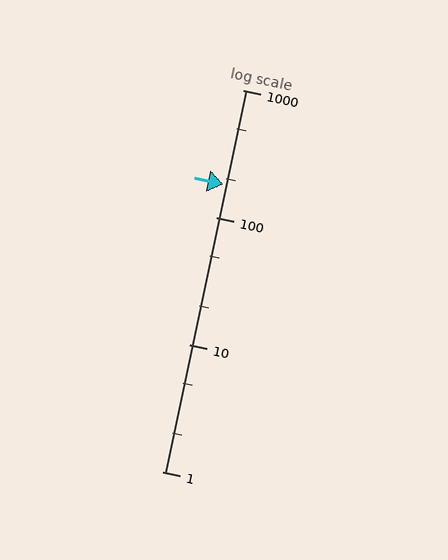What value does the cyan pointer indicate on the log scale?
The pointer indicates approximately 180.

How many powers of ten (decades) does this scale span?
The scale spans 3 decades, from 1 to 1000.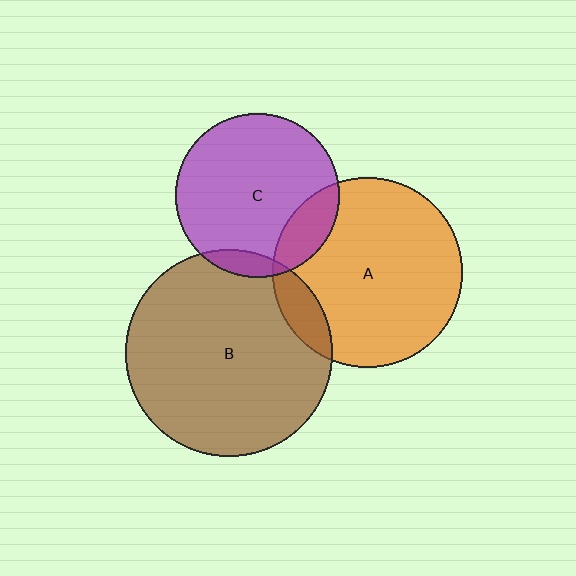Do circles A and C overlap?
Yes.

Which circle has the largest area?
Circle B (brown).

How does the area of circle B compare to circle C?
Approximately 1.6 times.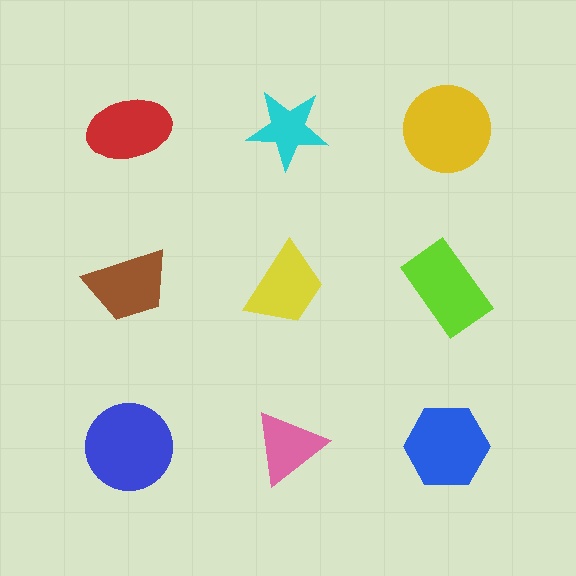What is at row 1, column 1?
A red ellipse.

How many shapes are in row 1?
3 shapes.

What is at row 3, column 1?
A blue circle.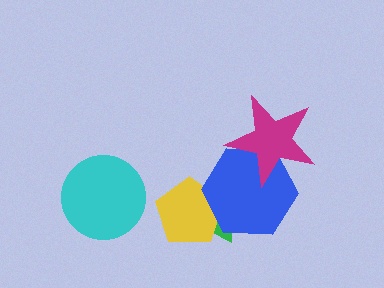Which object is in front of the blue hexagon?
The magenta star is in front of the blue hexagon.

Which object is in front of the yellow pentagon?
The blue hexagon is in front of the yellow pentagon.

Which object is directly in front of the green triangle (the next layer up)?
The yellow pentagon is directly in front of the green triangle.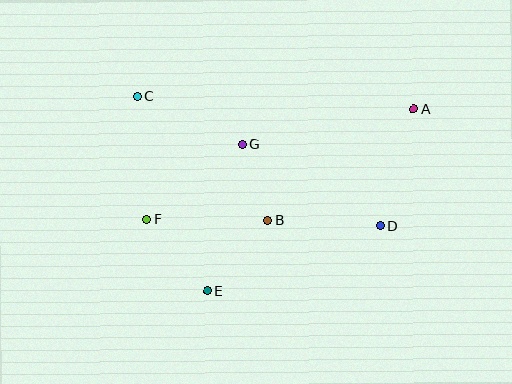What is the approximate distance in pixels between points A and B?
The distance between A and B is approximately 184 pixels.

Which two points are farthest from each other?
Points A and F are farthest from each other.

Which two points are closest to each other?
Points B and G are closest to each other.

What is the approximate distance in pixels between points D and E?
The distance between D and E is approximately 185 pixels.